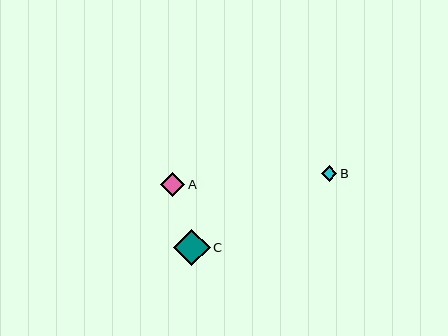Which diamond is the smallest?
Diamond B is the smallest with a size of approximately 16 pixels.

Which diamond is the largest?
Diamond C is the largest with a size of approximately 36 pixels.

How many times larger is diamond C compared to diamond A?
Diamond C is approximately 1.5 times the size of diamond A.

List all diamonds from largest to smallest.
From largest to smallest: C, A, B.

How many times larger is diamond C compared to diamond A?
Diamond C is approximately 1.5 times the size of diamond A.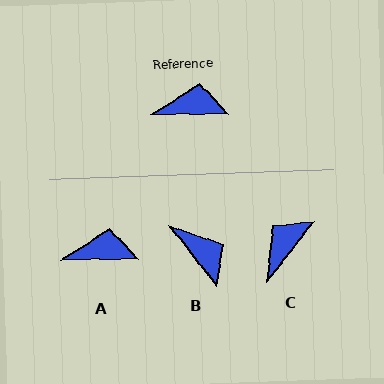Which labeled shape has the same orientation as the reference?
A.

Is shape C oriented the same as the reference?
No, it is off by about 52 degrees.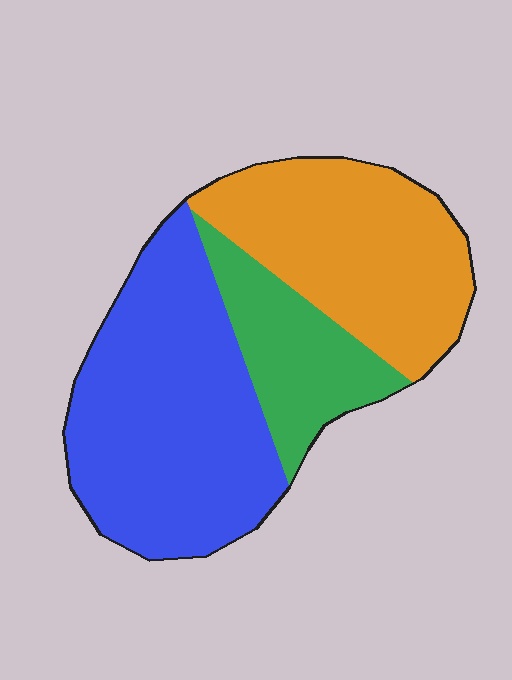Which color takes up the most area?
Blue, at roughly 45%.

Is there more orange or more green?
Orange.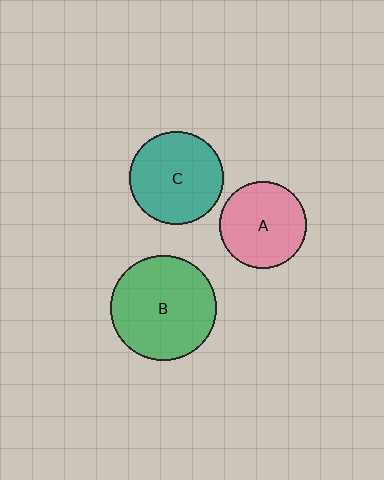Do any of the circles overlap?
No, none of the circles overlap.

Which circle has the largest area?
Circle B (green).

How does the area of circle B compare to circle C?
Approximately 1.3 times.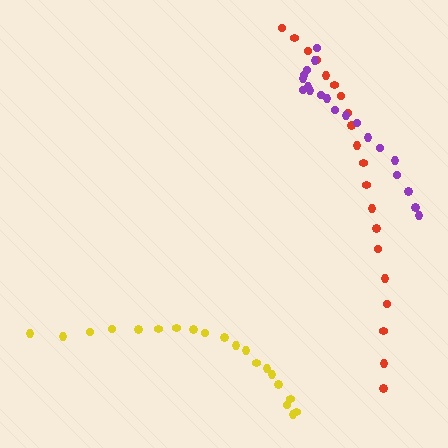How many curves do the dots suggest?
There are 3 distinct paths.